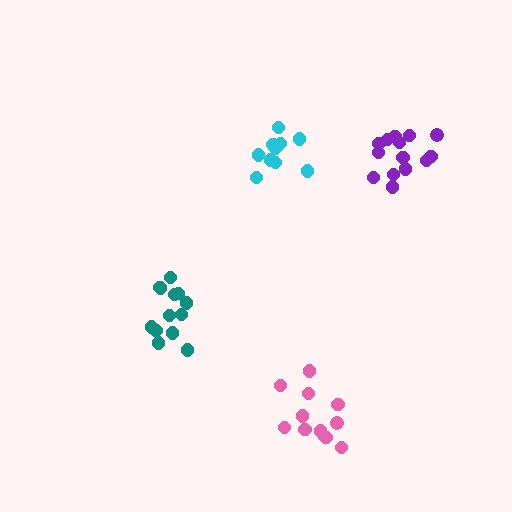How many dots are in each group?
Group 1: 12 dots, Group 2: 14 dots, Group 3: 13 dots, Group 4: 11 dots (50 total).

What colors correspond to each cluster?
The clusters are colored: pink, purple, teal, cyan.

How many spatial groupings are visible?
There are 4 spatial groupings.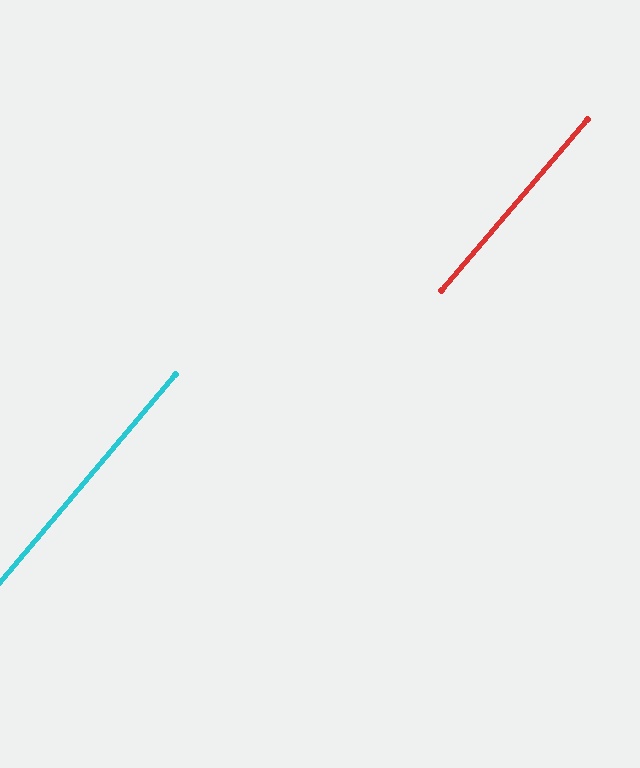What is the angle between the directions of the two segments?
Approximately 0 degrees.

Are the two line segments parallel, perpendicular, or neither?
Parallel — their directions differ by only 0.2°.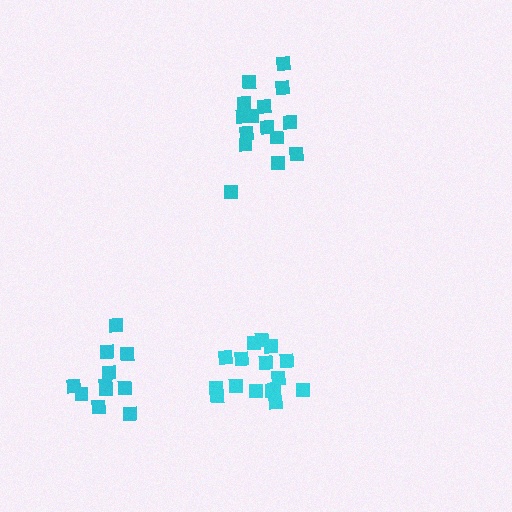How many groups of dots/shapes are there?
There are 3 groups.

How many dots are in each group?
Group 1: 16 dots, Group 2: 15 dots, Group 3: 11 dots (42 total).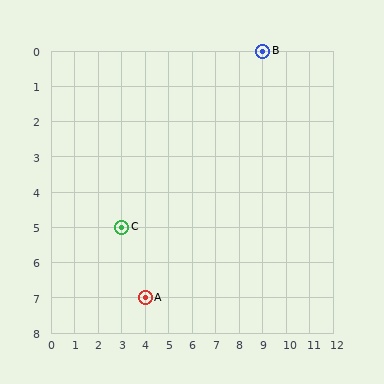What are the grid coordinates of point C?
Point C is at grid coordinates (3, 5).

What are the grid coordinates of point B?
Point B is at grid coordinates (9, 0).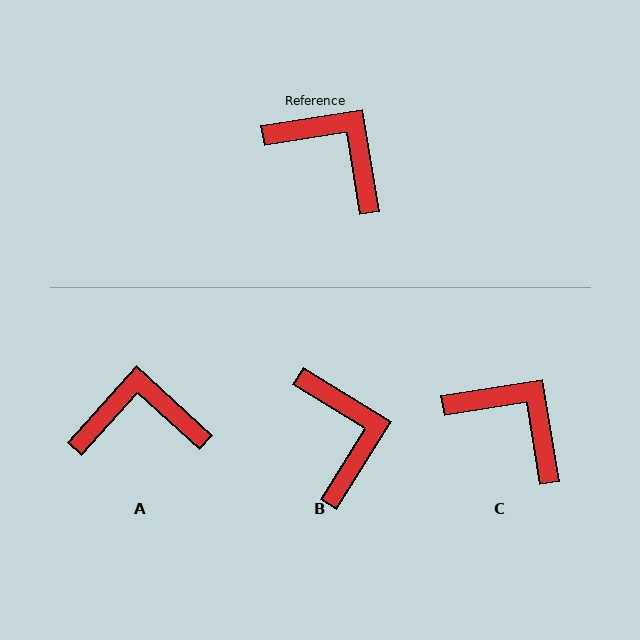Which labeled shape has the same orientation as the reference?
C.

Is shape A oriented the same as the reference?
No, it is off by about 39 degrees.